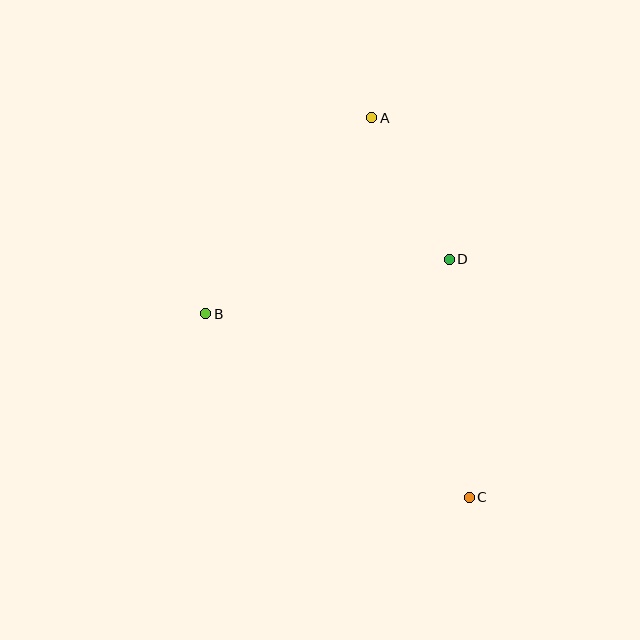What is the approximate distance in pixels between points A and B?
The distance between A and B is approximately 257 pixels.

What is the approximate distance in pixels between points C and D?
The distance between C and D is approximately 239 pixels.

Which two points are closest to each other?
Points A and D are closest to each other.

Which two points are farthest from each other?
Points A and C are farthest from each other.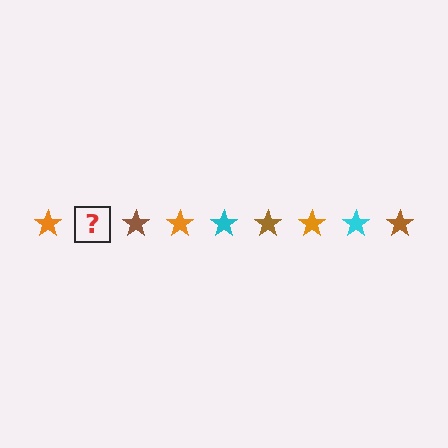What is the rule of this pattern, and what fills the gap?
The rule is that the pattern cycles through orange, cyan, brown stars. The gap should be filled with a cyan star.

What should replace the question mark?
The question mark should be replaced with a cyan star.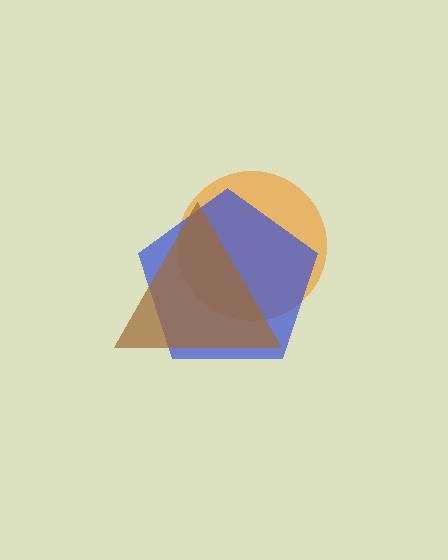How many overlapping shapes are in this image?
There are 3 overlapping shapes in the image.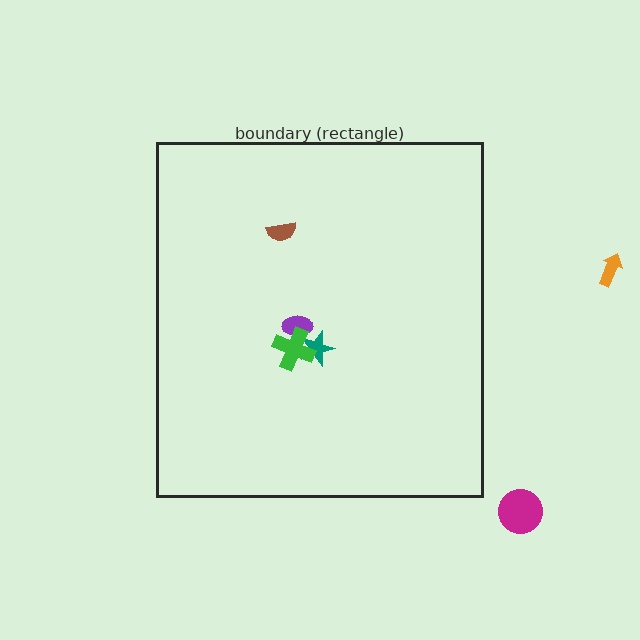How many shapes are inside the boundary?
4 inside, 2 outside.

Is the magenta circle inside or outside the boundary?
Outside.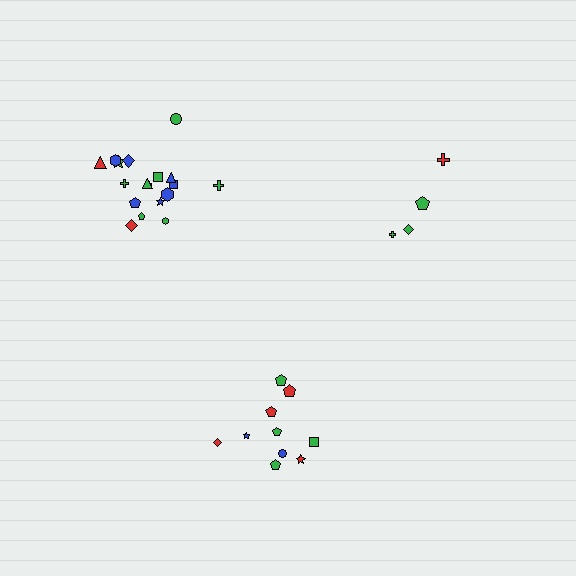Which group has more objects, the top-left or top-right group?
The top-left group.